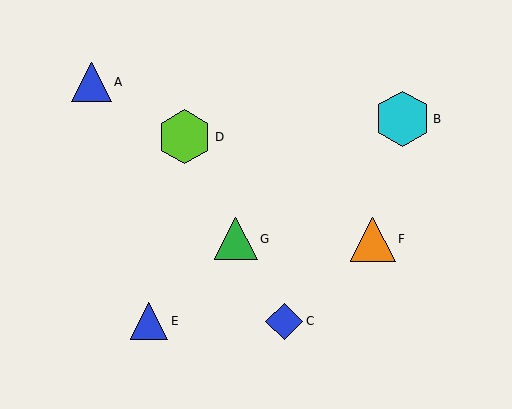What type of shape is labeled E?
Shape E is a blue triangle.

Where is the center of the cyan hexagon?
The center of the cyan hexagon is at (403, 119).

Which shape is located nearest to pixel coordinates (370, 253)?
The orange triangle (labeled F) at (373, 239) is nearest to that location.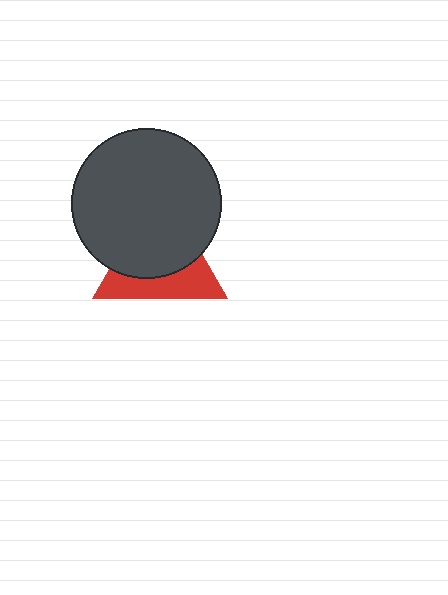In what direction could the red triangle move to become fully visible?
The red triangle could move down. That would shift it out from behind the dark gray circle entirely.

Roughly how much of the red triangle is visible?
A small part of it is visible (roughly 41%).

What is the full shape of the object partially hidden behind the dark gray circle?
The partially hidden object is a red triangle.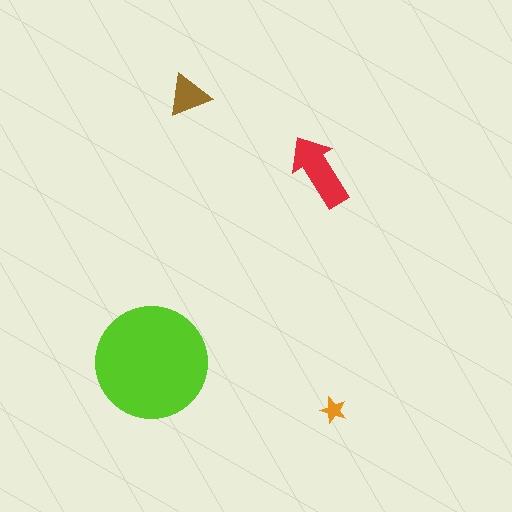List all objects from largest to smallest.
The lime circle, the red arrow, the brown triangle, the orange star.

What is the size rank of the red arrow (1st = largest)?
2nd.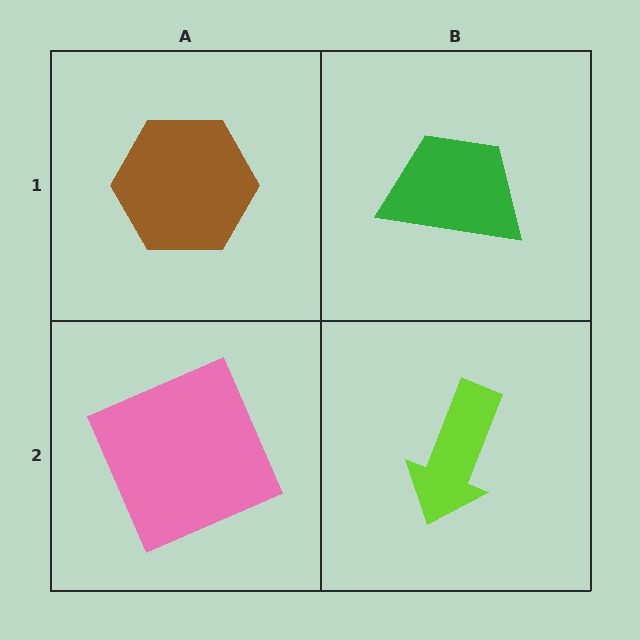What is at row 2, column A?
A pink square.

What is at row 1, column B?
A green trapezoid.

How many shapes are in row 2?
2 shapes.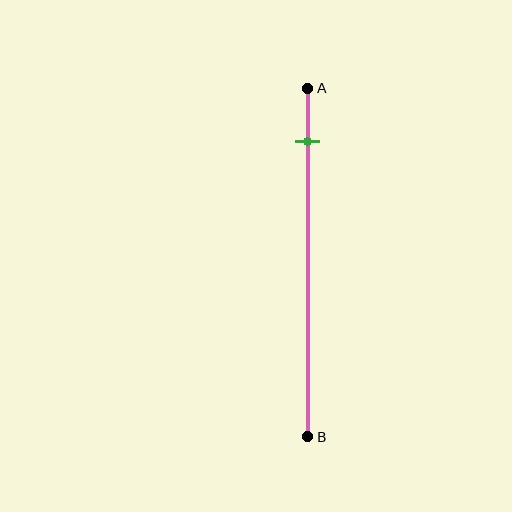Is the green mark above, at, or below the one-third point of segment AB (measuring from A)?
The green mark is above the one-third point of segment AB.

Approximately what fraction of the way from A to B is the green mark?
The green mark is approximately 15% of the way from A to B.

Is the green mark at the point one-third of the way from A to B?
No, the mark is at about 15% from A, not at the 33% one-third point.